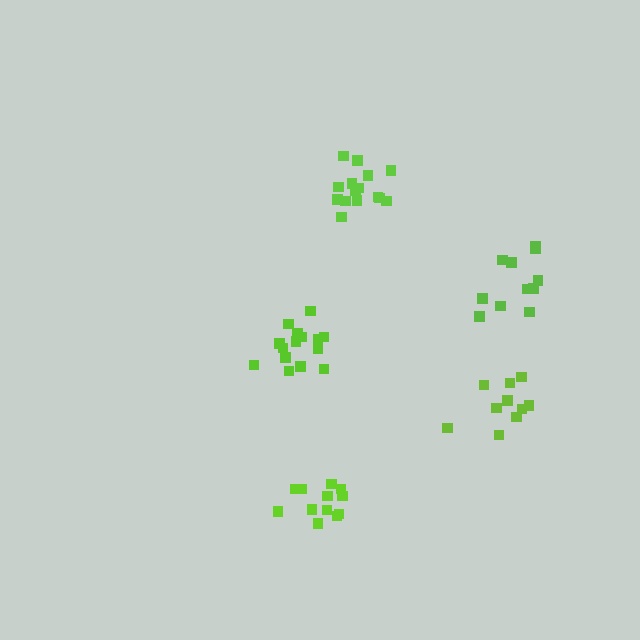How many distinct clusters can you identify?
There are 5 distinct clusters.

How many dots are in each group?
Group 1: 10 dots, Group 2: 12 dots, Group 3: 11 dots, Group 4: 15 dots, Group 5: 15 dots (63 total).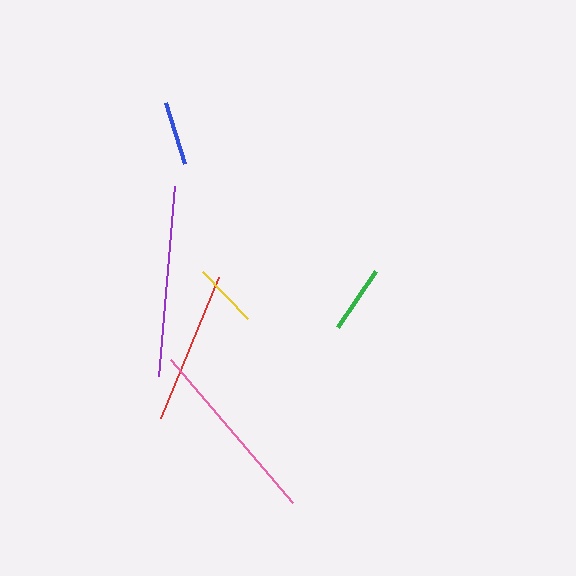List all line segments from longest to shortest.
From longest to shortest: purple, pink, red, green, yellow, blue.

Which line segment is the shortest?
The blue line is the shortest at approximately 65 pixels.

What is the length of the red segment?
The red segment is approximately 153 pixels long.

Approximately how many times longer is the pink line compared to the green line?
The pink line is approximately 2.8 times the length of the green line.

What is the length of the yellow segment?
The yellow segment is approximately 65 pixels long.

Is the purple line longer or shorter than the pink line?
The purple line is longer than the pink line.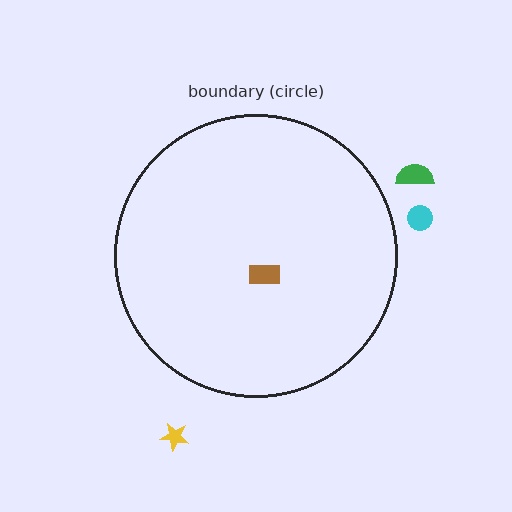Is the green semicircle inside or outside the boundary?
Outside.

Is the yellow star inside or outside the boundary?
Outside.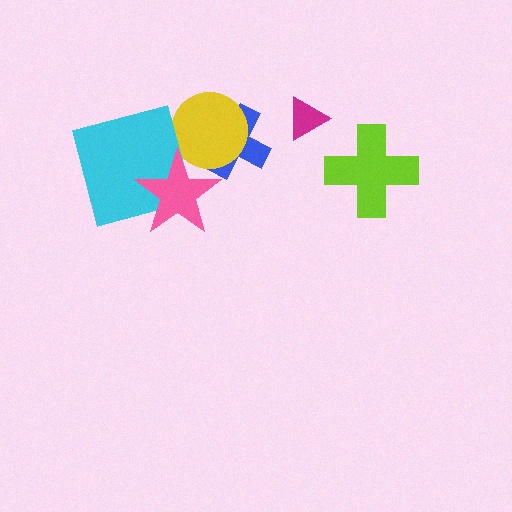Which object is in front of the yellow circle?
The pink star is in front of the yellow circle.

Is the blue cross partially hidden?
Yes, it is partially covered by another shape.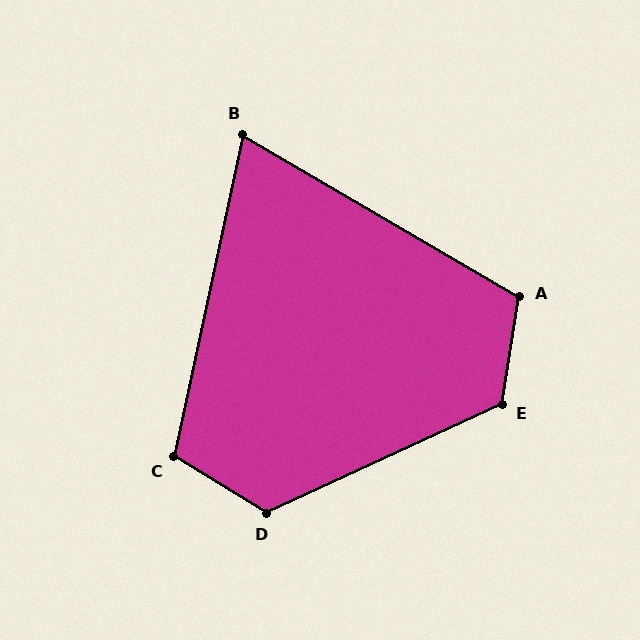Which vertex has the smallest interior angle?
B, at approximately 72 degrees.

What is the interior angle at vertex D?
Approximately 124 degrees (obtuse).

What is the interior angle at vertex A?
Approximately 111 degrees (obtuse).